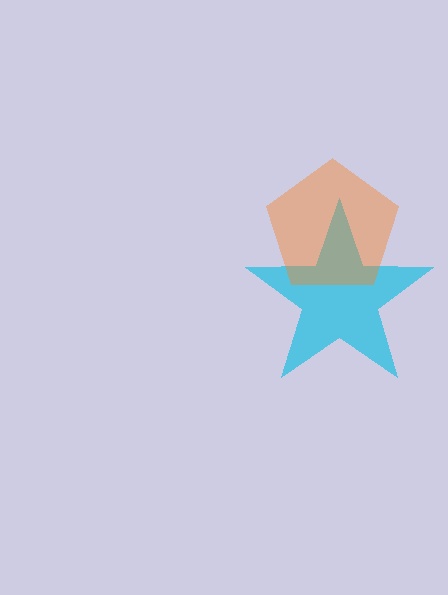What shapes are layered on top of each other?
The layered shapes are: a cyan star, an orange pentagon.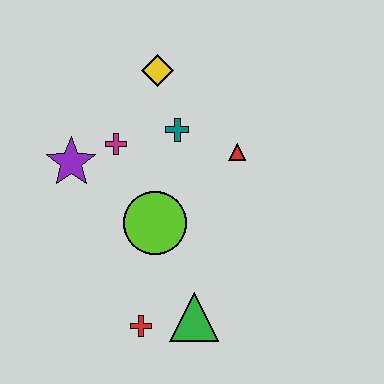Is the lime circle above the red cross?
Yes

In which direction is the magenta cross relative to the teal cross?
The magenta cross is to the left of the teal cross.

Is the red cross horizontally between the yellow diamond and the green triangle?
No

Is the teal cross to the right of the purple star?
Yes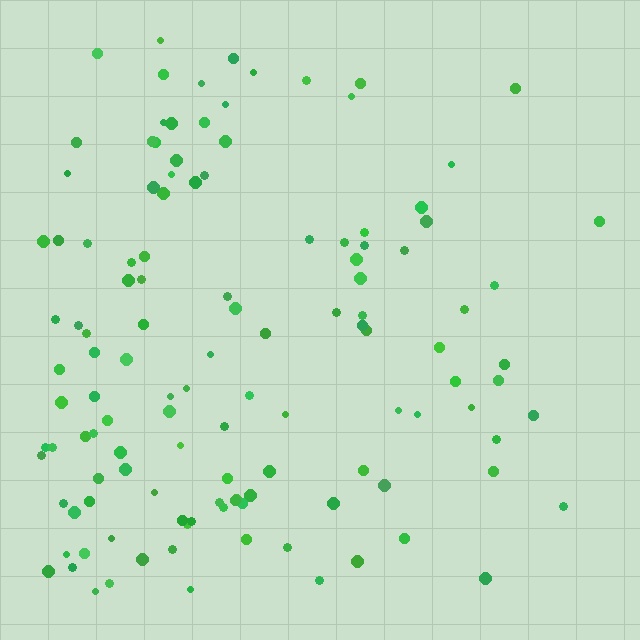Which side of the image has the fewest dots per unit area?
The right.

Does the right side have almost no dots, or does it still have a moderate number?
Still a moderate number, just noticeably fewer than the left.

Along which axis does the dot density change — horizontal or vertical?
Horizontal.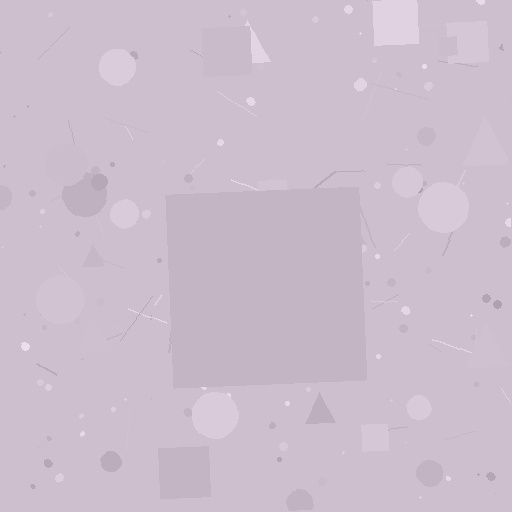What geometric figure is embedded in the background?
A square is embedded in the background.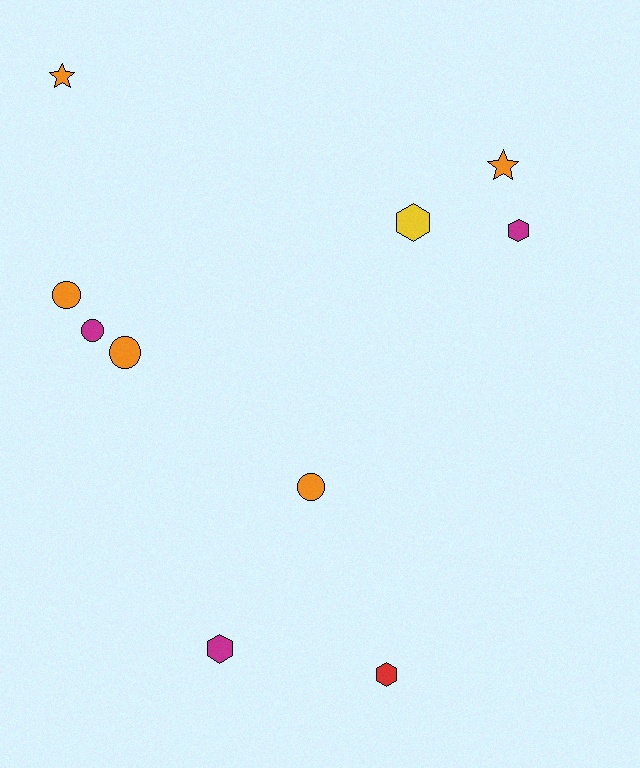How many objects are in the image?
There are 10 objects.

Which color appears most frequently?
Orange, with 5 objects.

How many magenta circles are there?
There is 1 magenta circle.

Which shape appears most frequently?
Circle, with 4 objects.